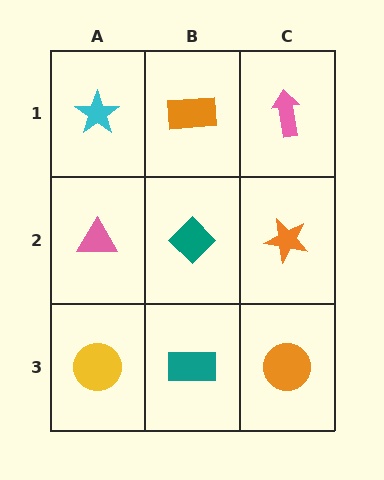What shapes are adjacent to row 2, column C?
A pink arrow (row 1, column C), an orange circle (row 3, column C), a teal diamond (row 2, column B).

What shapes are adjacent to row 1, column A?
A pink triangle (row 2, column A), an orange rectangle (row 1, column B).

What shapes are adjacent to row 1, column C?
An orange star (row 2, column C), an orange rectangle (row 1, column B).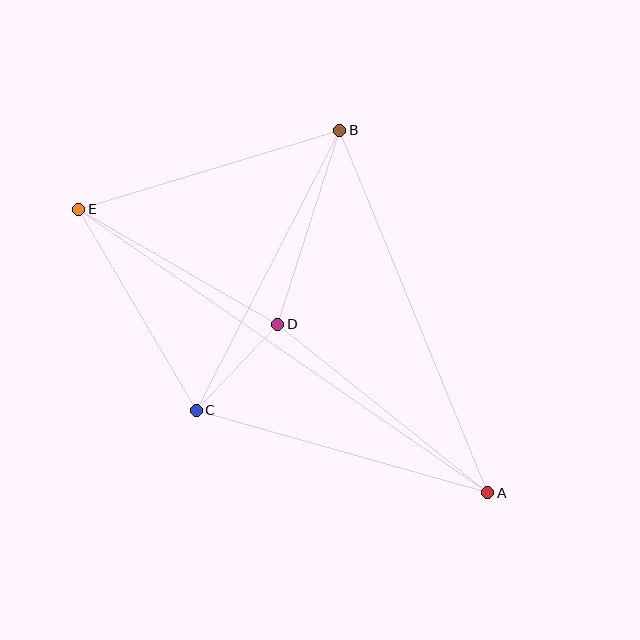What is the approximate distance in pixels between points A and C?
The distance between A and C is approximately 303 pixels.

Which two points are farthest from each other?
Points A and E are farthest from each other.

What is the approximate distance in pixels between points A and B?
The distance between A and B is approximately 391 pixels.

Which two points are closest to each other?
Points C and D are closest to each other.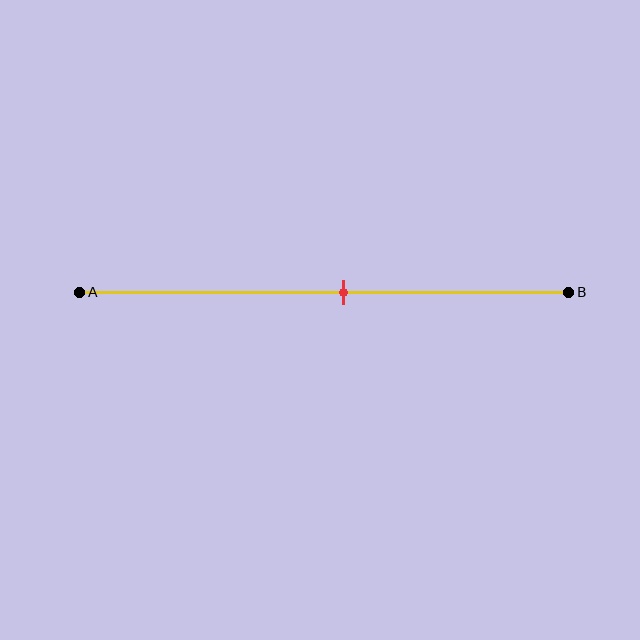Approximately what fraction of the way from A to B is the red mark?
The red mark is approximately 55% of the way from A to B.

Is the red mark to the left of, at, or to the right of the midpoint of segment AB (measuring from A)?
The red mark is to the right of the midpoint of segment AB.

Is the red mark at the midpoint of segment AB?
No, the mark is at about 55% from A, not at the 50% midpoint.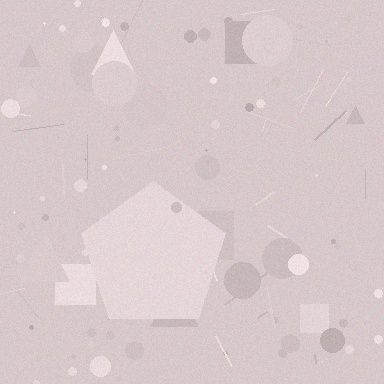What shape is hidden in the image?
A pentagon is hidden in the image.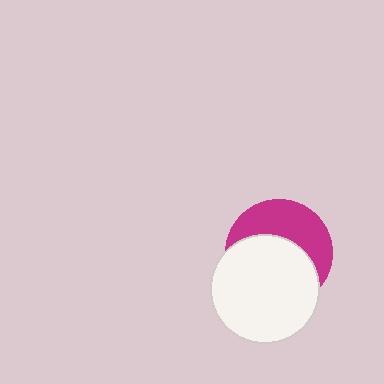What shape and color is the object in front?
The object in front is a white circle.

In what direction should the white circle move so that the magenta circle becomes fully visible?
The white circle should move down. That is the shortest direction to clear the overlap and leave the magenta circle fully visible.